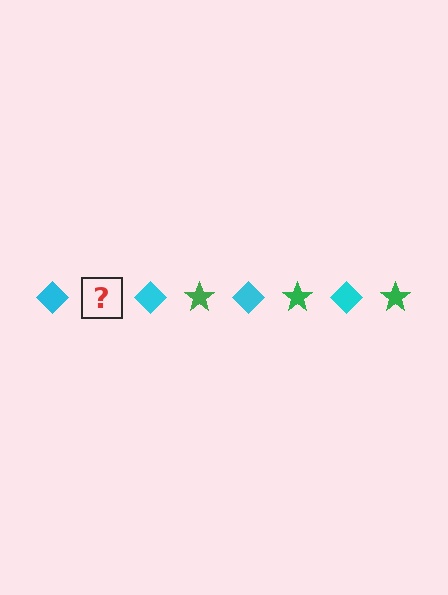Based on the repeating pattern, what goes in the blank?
The blank should be a green star.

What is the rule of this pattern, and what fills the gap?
The rule is that the pattern alternates between cyan diamond and green star. The gap should be filled with a green star.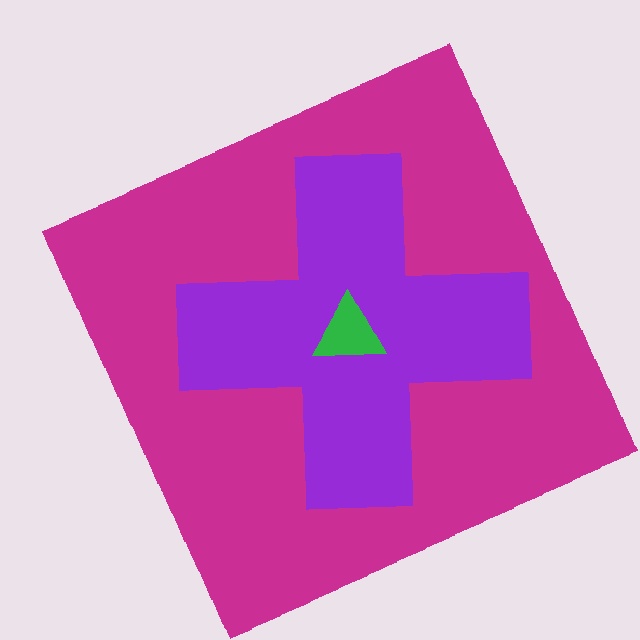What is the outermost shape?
The magenta square.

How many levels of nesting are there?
3.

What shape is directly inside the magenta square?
The purple cross.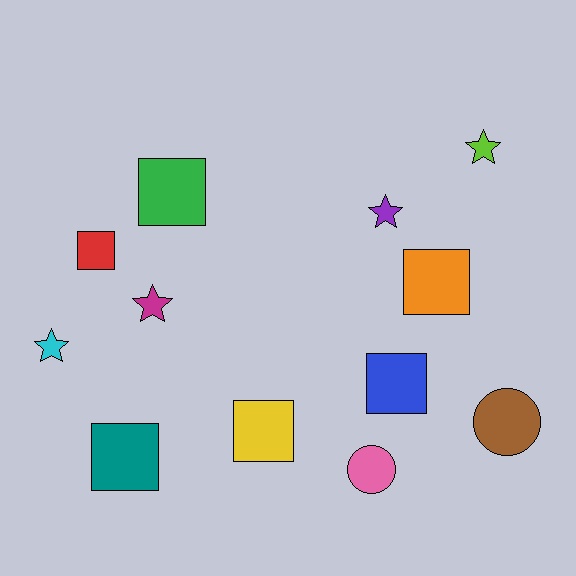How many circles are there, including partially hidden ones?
There are 2 circles.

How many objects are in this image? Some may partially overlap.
There are 12 objects.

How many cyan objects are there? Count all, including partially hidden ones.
There is 1 cyan object.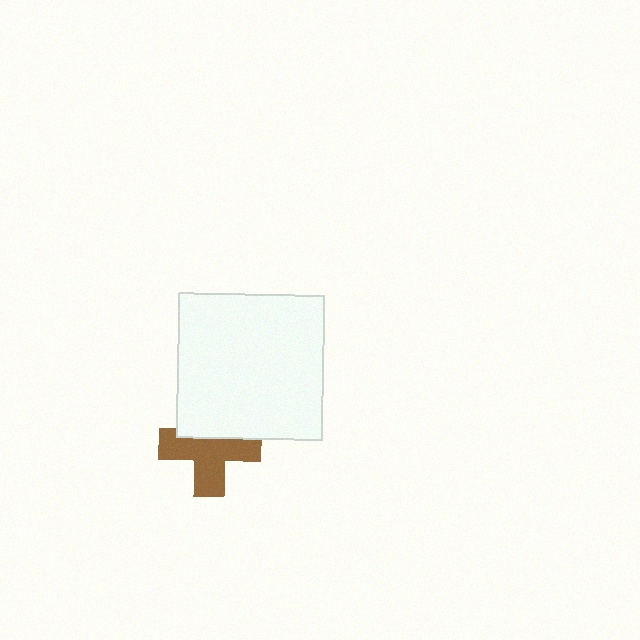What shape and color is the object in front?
The object in front is a white square.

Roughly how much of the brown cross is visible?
About half of it is visible (roughly 64%).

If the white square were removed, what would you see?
You would see the complete brown cross.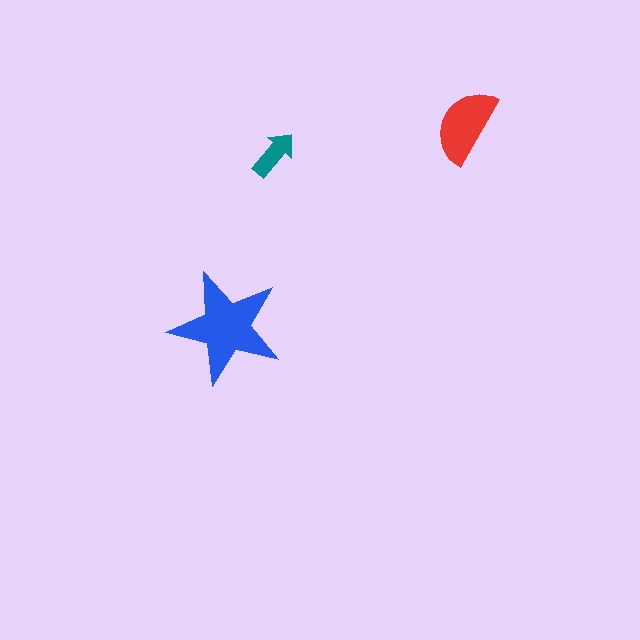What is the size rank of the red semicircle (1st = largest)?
2nd.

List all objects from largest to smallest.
The blue star, the red semicircle, the teal arrow.